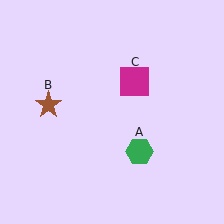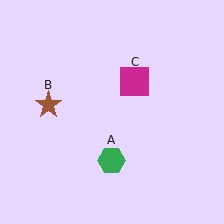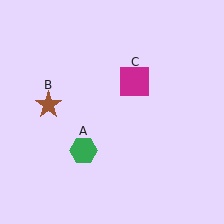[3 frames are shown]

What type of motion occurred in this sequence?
The green hexagon (object A) rotated clockwise around the center of the scene.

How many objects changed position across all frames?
1 object changed position: green hexagon (object A).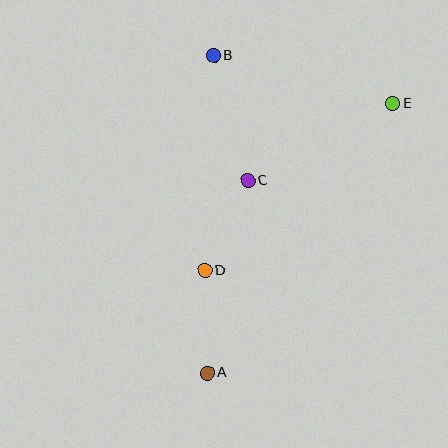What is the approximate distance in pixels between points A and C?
The distance between A and C is approximately 197 pixels.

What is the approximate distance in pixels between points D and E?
The distance between D and E is approximately 251 pixels.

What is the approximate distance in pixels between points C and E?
The distance between C and E is approximately 164 pixels.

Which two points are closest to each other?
Points C and D are closest to each other.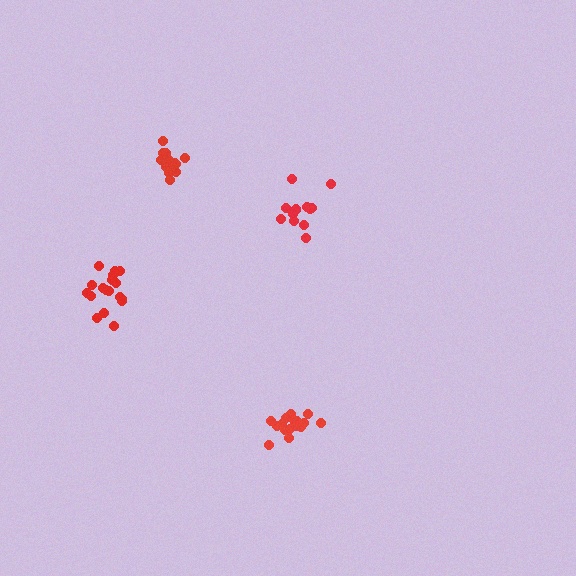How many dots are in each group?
Group 1: 17 dots, Group 2: 19 dots, Group 3: 17 dots, Group 4: 13 dots (66 total).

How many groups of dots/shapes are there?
There are 4 groups.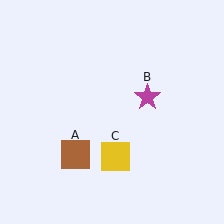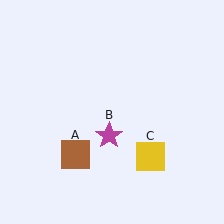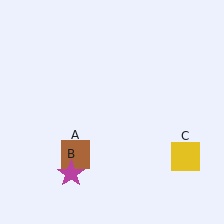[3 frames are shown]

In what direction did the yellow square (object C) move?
The yellow square (object C) moved right.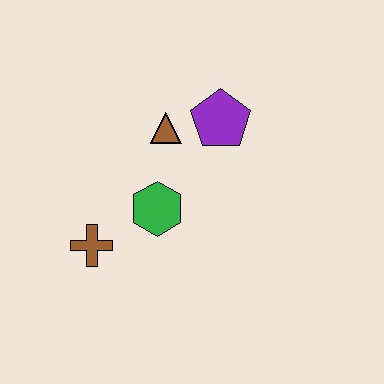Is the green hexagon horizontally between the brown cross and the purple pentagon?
Yes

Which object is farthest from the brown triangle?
The brown cross is farthest from the brown triangle.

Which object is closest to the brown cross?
The green hexagon is closest to the brown cross.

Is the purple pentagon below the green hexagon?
No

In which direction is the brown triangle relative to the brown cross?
The brown triangle is above the brown cross.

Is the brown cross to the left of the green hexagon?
Yes